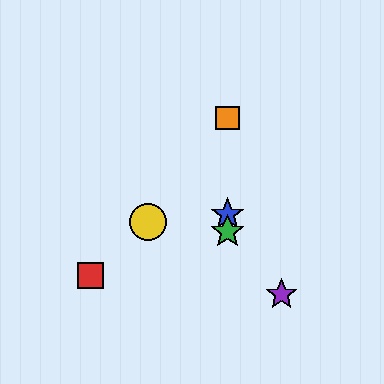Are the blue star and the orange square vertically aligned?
Yes, both are at x≈228.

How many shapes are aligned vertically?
3 shapes (the blue star, the green star, the orange square) are aligned vertically.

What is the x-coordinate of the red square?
The red square is at x≈91.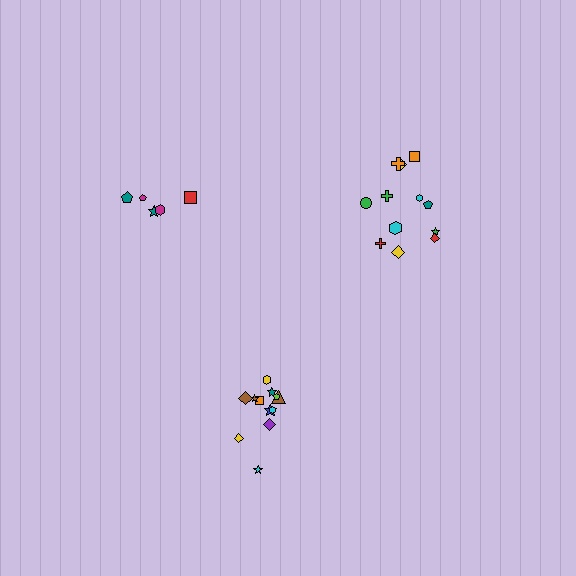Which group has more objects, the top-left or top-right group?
The top-right group.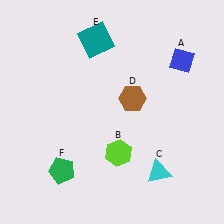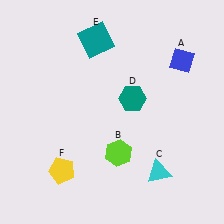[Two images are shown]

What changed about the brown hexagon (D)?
In Image 1, D is brown. In Image 2, it changed to teal.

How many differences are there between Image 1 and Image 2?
There are 2 differences between the two images.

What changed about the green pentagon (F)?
In Image 1, F is green. In Image 2, it changed to yellow.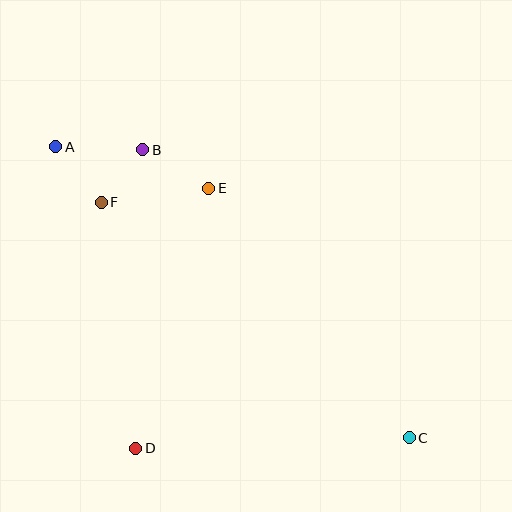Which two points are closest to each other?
Points B and F are closest to each other.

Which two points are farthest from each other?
Points A and C are farthest from each other.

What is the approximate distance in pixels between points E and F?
The distance between E and F is approximately 109 pixels.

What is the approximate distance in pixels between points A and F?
The distance between A and F is approximately 71 pixels.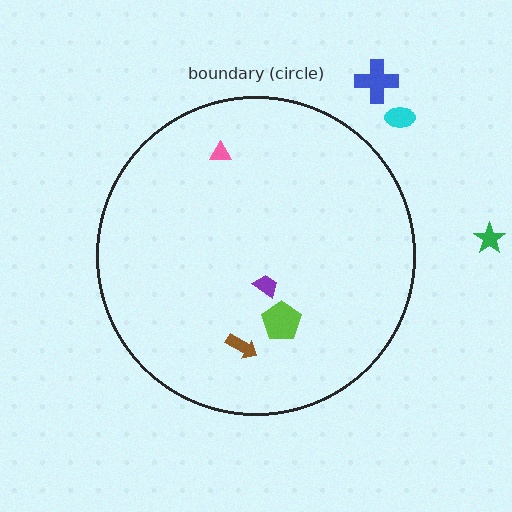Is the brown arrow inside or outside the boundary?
Inside.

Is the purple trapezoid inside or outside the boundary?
Inside.